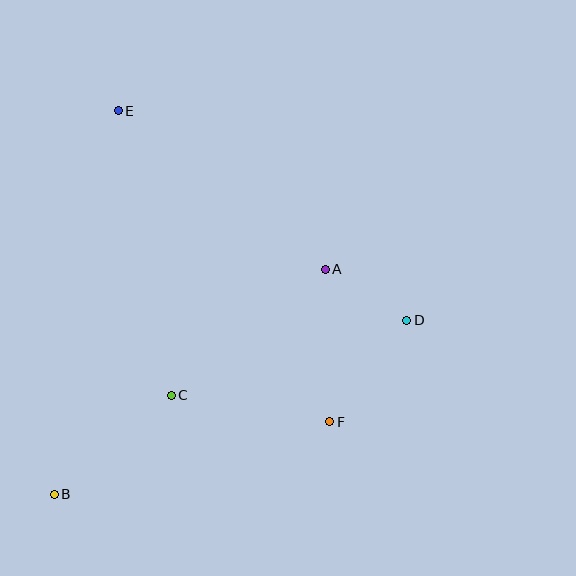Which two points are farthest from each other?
Points B and D are farthest from each other.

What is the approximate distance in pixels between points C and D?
The distance between C and D is approximately 247 pixels.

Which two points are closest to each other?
Points A and D are closest to each other.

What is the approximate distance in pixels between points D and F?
The distance between D and F is approximately 127 pixels.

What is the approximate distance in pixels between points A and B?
The distance between A and B is approximately 352 pixels.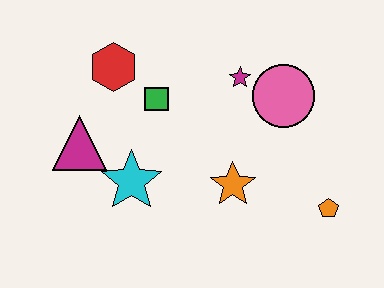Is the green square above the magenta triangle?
Yes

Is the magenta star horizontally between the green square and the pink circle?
Yes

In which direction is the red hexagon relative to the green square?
The red hexagon is to the left of the green square.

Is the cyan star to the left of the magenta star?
Yes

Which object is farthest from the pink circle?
The magenta triangle is farthest from the pink circle.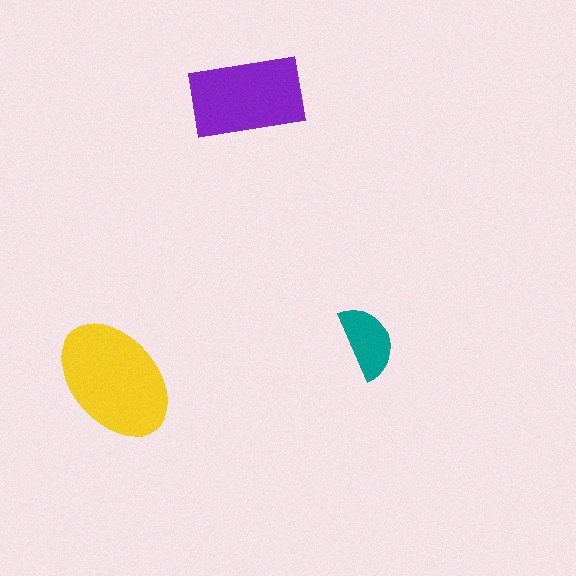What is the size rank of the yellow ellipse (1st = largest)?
1st.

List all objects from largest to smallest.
The yellow ellipse, the purple rectangle, the teal semicircle.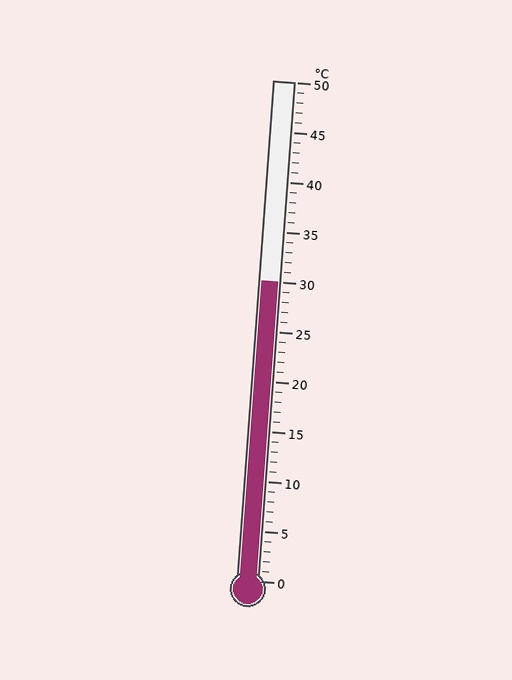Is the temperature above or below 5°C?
The temperature is above 5°C.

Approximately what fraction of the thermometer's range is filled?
The thermometer is filled to approximately 60% of its range.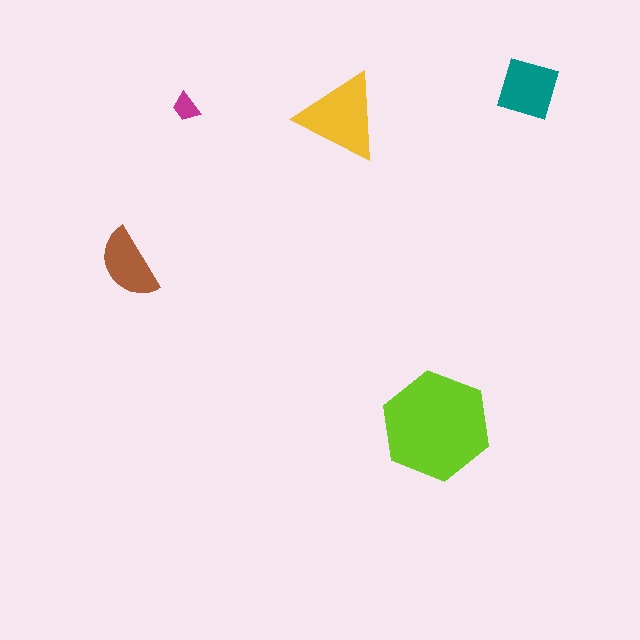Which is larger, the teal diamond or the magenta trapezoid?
The teal diamond.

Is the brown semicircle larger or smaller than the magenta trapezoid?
Larger.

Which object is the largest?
The lime hexagon.